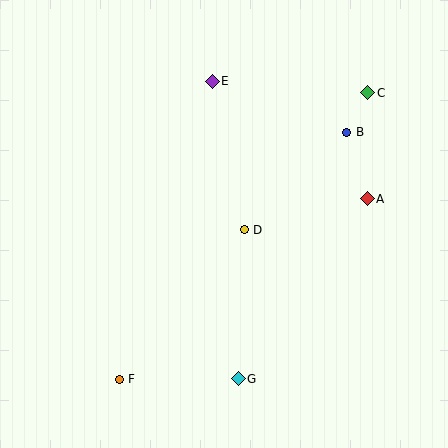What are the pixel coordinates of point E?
Point E is at (212, 81).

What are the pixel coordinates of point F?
Point F is at (119, 379).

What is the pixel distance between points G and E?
The distance between G and E is 298 pixels.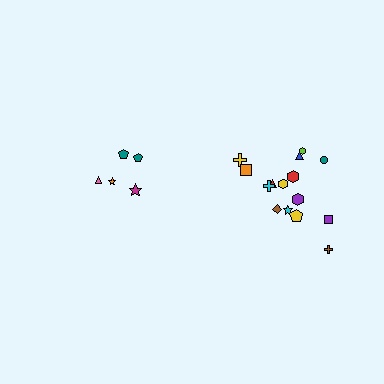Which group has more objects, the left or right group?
The right group.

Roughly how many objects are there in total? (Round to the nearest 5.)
Roughly 20 objects in total.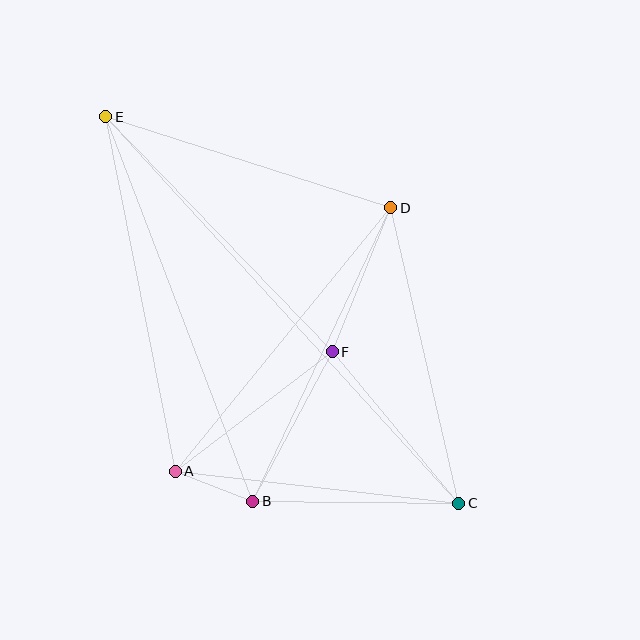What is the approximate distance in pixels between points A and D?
The distance between A and D is approximately 340 pixels.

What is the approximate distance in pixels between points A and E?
The distance between A and E is approximately 361 pixels.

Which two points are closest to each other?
Points A and B are closest to each other.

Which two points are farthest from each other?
Points C and E are farthest from each other.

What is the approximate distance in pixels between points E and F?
The distance between E and F is approximately 327 pixels.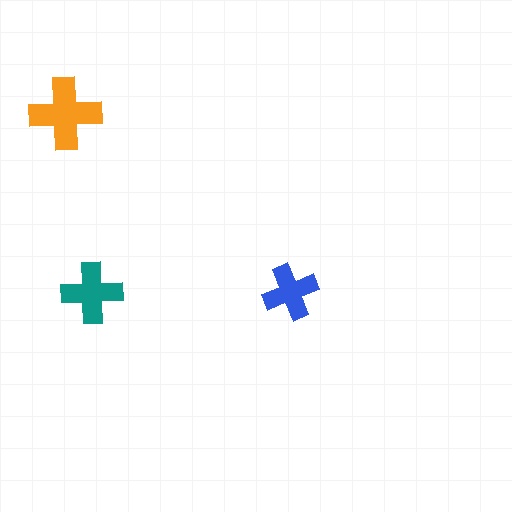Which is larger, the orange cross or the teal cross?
The orange one.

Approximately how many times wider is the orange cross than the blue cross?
About 1.5 times wider.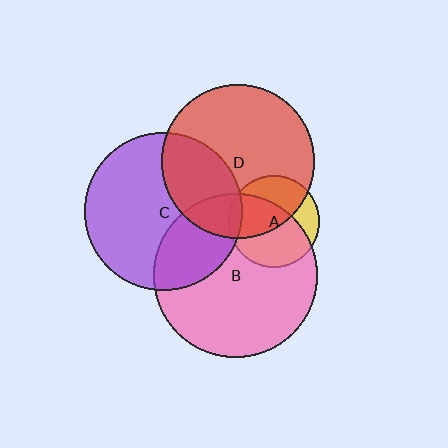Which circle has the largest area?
Circle B (pink).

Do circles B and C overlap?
Yes.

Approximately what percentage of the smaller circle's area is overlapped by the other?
Approximately 30%.